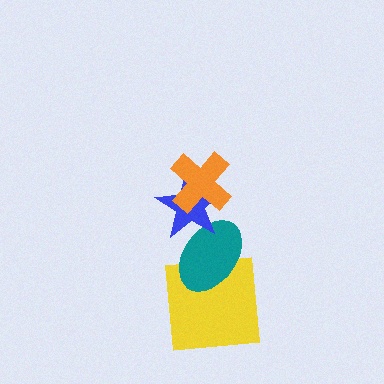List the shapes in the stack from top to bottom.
From top to bottom: the orange cross, the blue star, the teal ellipse, the yellow square.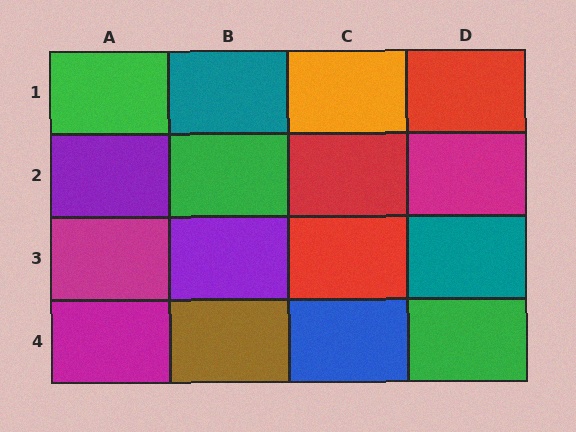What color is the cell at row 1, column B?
Teal.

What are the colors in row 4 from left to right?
Magenta, brown, blue, green.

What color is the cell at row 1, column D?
Red.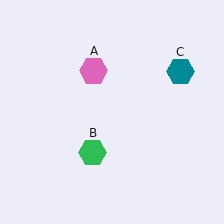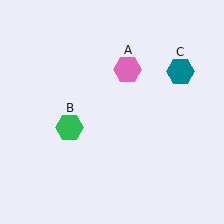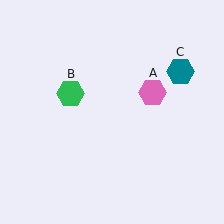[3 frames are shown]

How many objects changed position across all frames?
2 objects changed position: pink hexagon (object A), green hexagon (object B).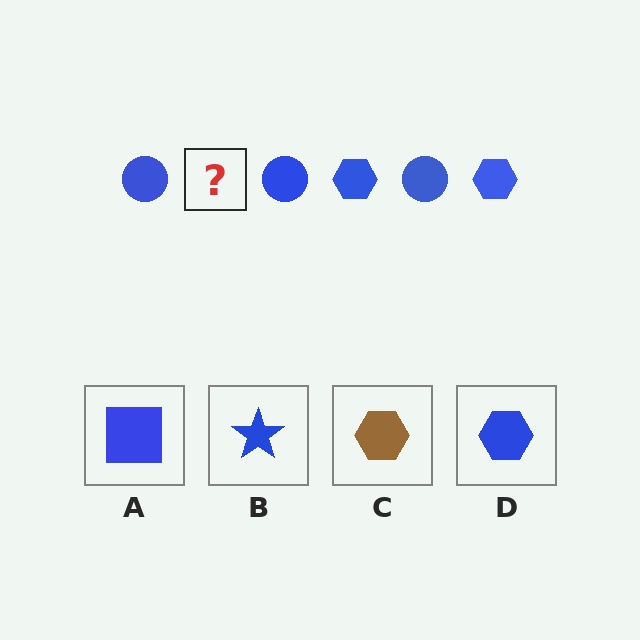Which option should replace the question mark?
Option D.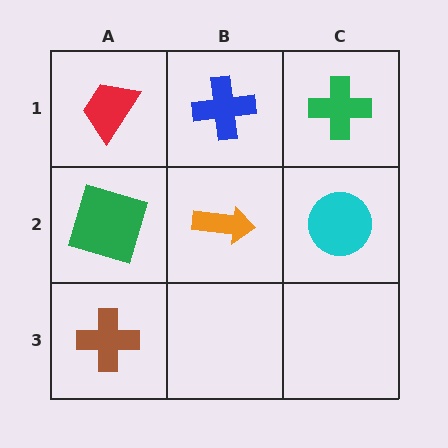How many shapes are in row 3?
1 shape.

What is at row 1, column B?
A blue cross.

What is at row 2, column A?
A green square.